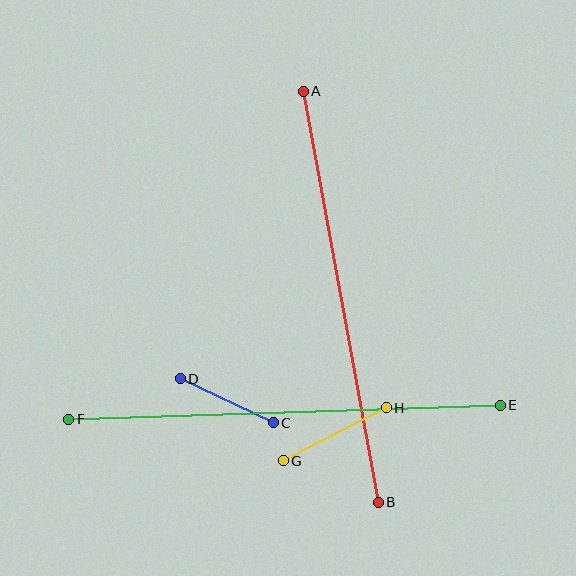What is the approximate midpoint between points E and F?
The midpoint is at approximately (285, 412) pixels.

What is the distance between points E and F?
The distance is approximately 432 pixels.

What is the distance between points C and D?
The distance is approximately 103 pixels.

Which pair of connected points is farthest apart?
Points E and F are farthest apart.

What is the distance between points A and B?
The distance is approximately 418 pixels.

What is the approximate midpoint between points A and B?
The midpoint is at approximately (341, 297) pixels.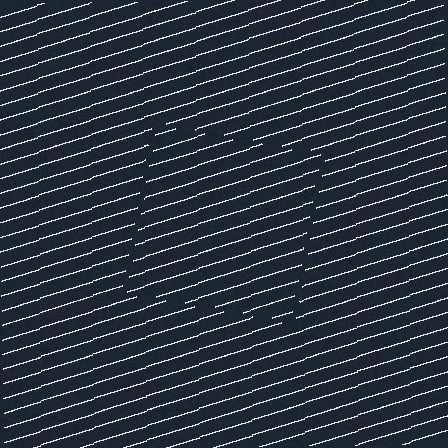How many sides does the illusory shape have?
4 sides — the line-ends trace a square.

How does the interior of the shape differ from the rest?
The interior of the shape contains the same grating, shifted by half a period — the contour is defined by the phase discontinuity where line-ends from the inner and outer gratings abut.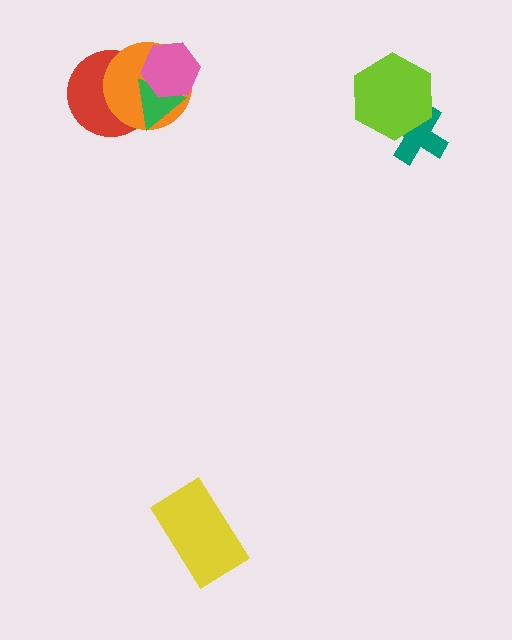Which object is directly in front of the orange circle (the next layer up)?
The green triangle is directly in front of the orange circle.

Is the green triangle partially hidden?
Yes, it is partially covered by another shape.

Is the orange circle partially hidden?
Yes, it is partially covered by another shape.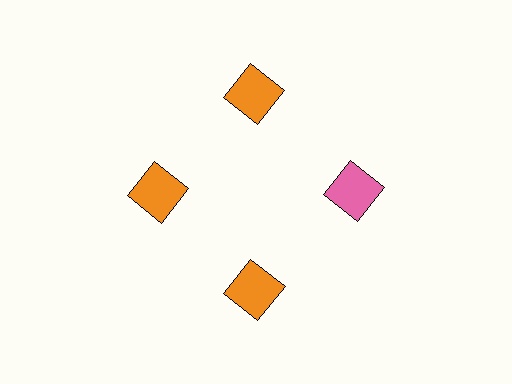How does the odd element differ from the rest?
It has a different color: pink instead of orange.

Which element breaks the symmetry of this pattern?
The pink square at roughly the 3 o'clock position breaks the symmetry. All other shapes are orange squares.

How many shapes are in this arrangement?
There are 4 shapes arranged in a ring pattern.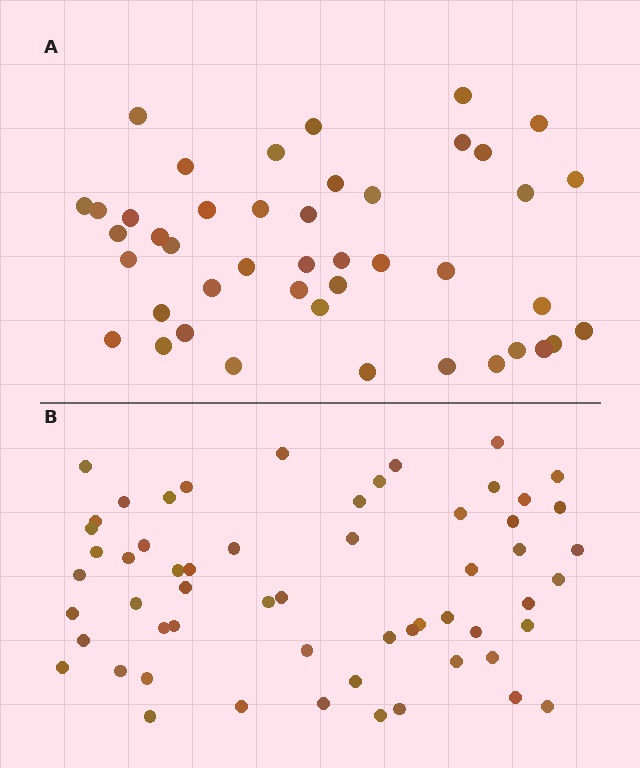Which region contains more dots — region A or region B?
Region B (the bottom region) has more dots.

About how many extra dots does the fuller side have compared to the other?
Region B has approximately 15 more dots than region A.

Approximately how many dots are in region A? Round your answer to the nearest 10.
About 40 dots. (The exact count is 44, which rounds to 40.)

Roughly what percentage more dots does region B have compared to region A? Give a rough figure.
About 30% more.